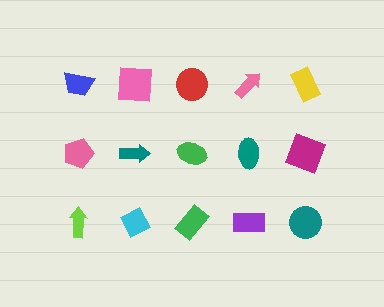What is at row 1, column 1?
A blue trapezoid.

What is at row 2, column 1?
A pink pentagon.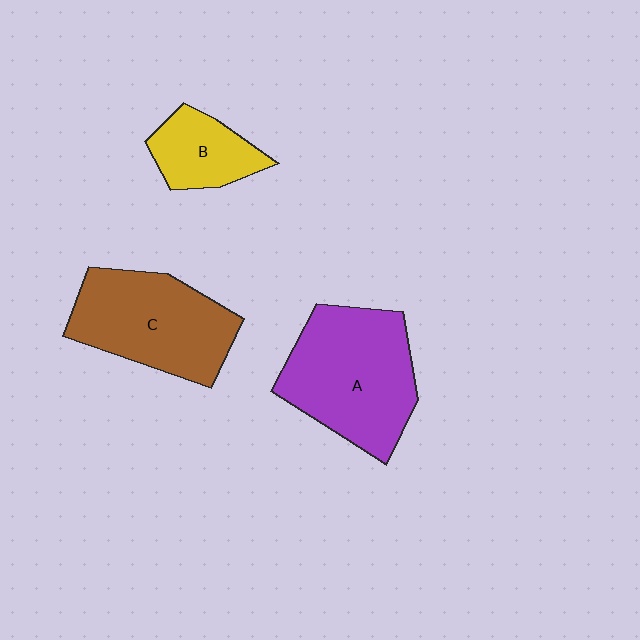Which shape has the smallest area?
Shape B (yellow).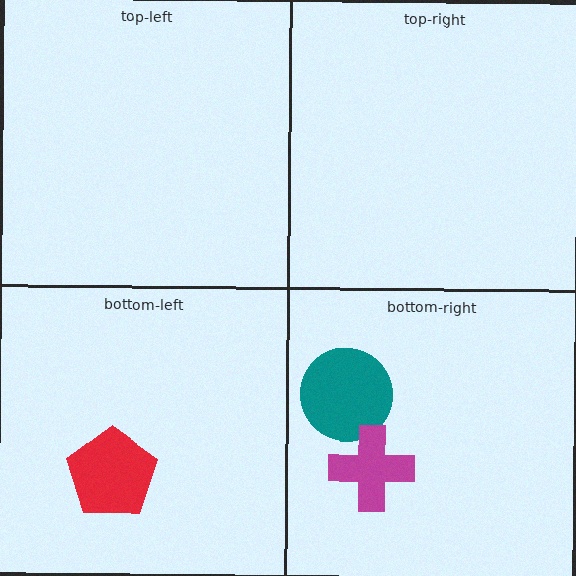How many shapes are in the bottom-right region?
2.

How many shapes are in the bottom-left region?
1.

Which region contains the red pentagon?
The bottom-left region.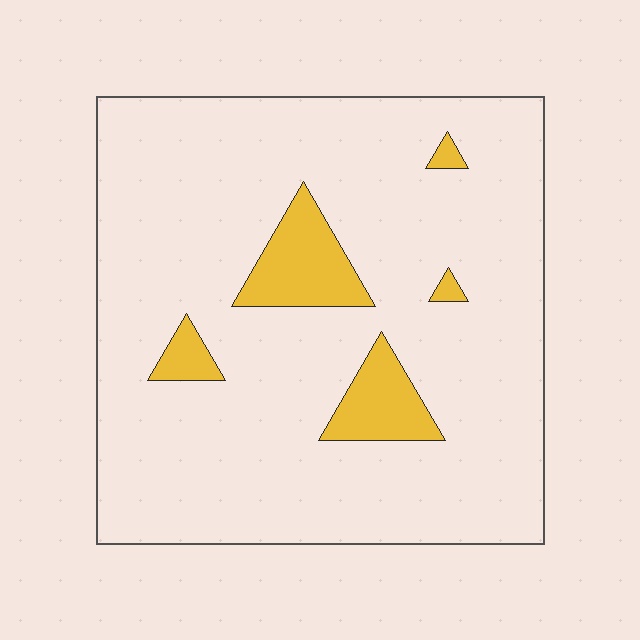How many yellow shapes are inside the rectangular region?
5.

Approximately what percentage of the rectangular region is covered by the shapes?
Approximately 10%.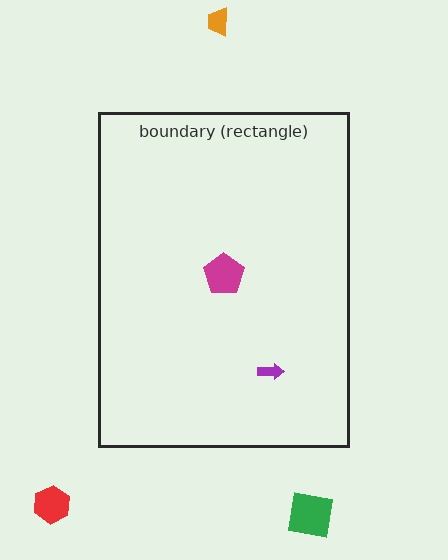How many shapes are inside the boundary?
2 inside, 3 outside.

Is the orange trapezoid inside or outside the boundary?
Outside.